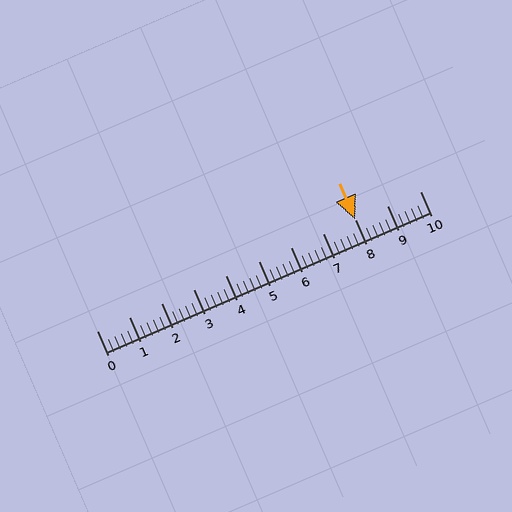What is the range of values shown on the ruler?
The ruler shows values from 0 to 10.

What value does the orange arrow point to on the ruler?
The orange arrow points to approximately 8.0.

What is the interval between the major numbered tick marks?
The major tick marks are spaced 1 units apart.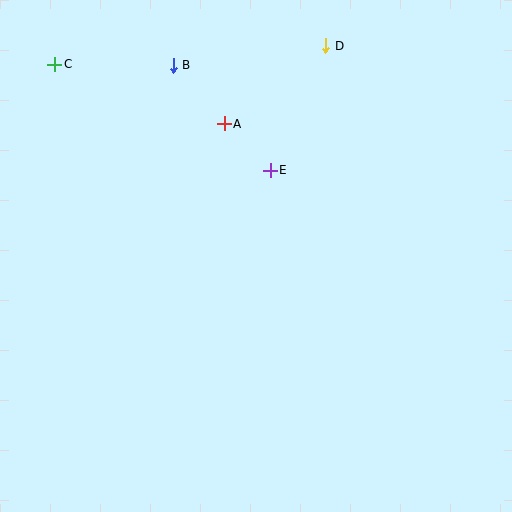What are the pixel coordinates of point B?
Point B is at (173, 65).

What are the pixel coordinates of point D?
Point D is at (325, 46).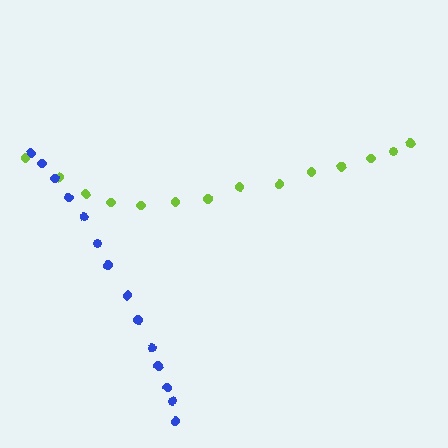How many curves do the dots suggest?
There are 2 distinct paths.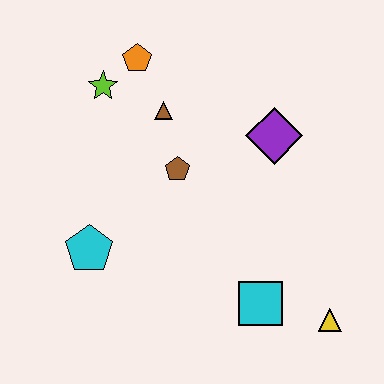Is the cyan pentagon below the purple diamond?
Yes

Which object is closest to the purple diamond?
The brown pentagon is closest to the purple diamond.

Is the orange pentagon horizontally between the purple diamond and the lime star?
Yes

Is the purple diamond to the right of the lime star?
Yes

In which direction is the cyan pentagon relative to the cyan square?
The cyan pentagon is to the left of the cyan square.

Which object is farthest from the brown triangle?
The yellow triangle is farthest from the brown triangle.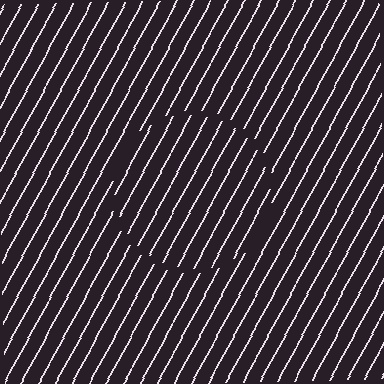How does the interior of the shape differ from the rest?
The interior of the shape contains the same grating, shifted by half a period — the contour is defined by the phase discontinuity where line-ends from the inner and outer gratings abut.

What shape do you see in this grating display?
An illusory circle. The interior of the shape contains the same grating, shifted by half a period — the contour is defined by the phase discontinuity where line-ends from the inner and outer gratings abut.